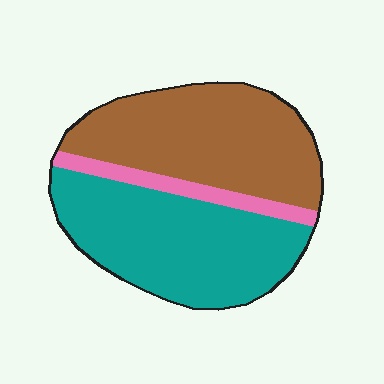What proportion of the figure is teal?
Teal takes up about one half (1/2) of the figure.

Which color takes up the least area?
Pink, at roughly 10%.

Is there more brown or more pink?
Brown.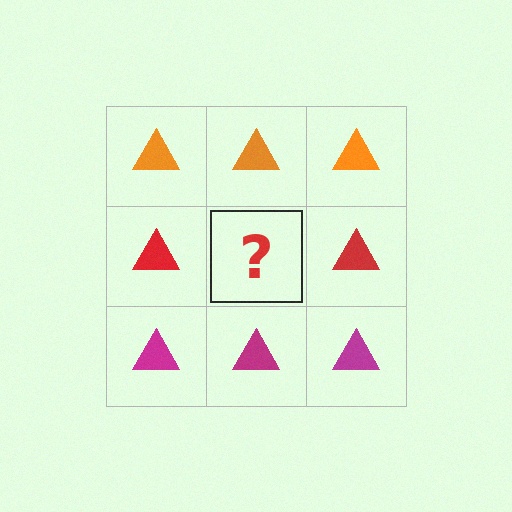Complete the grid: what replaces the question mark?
The question mark should be replaced with a red triangle.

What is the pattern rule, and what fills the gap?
The rule is that each row has a consistent color. The gap should be filled with a red triangle.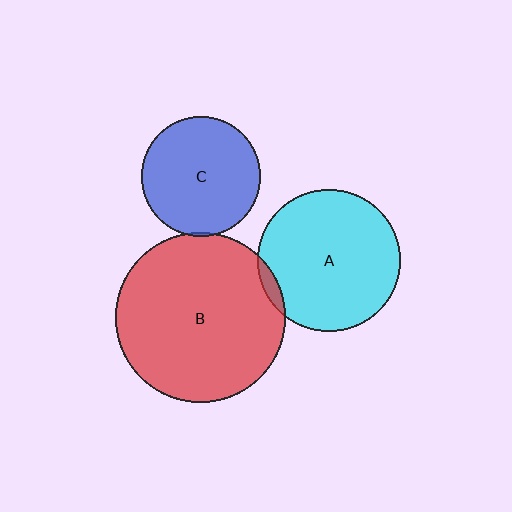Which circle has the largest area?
Circle B (red).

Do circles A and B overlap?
Yes.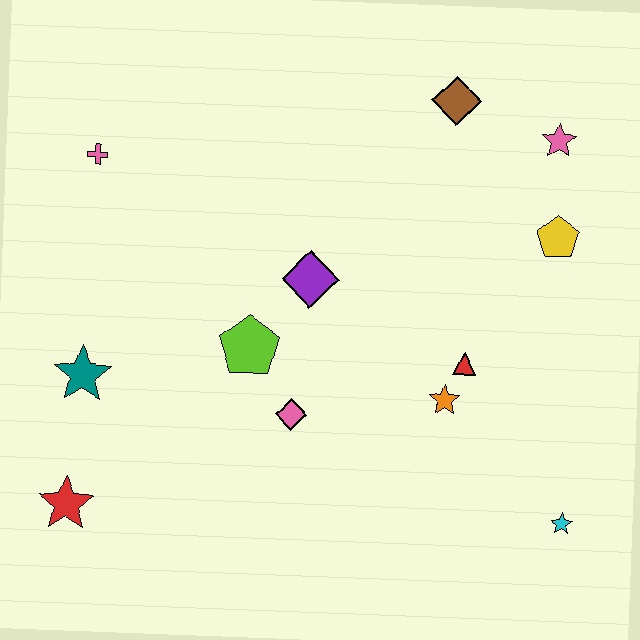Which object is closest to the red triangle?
The orange star is closest to the red triangle.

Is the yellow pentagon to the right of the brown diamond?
Yes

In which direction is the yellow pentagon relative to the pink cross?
The yellow pentagon is to the right of the pink cross.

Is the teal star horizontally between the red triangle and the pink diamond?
No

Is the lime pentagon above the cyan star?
Yes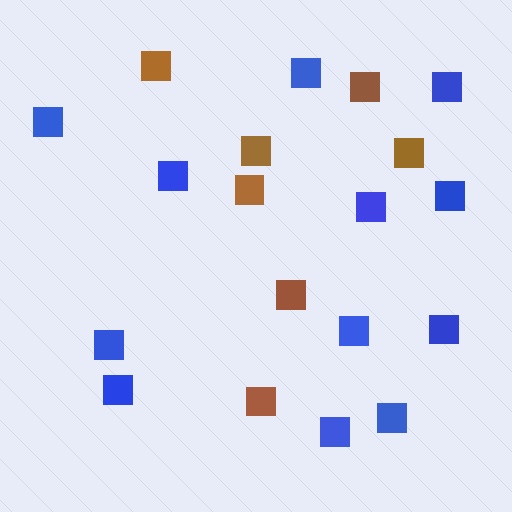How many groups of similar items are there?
There are 2 groups: one group of brown squares (7) and one group of blue squares (12).